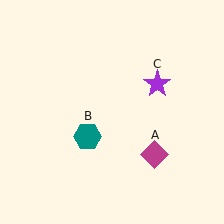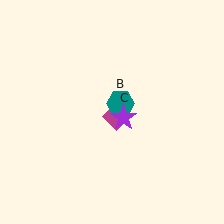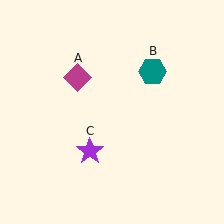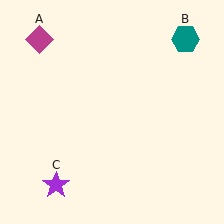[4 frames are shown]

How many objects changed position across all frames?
3 objects changed position: magenta diamond (object A), teal hexagon (object B), purple star (object C).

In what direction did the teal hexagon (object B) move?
The teal hexagon (object B) moved up and to the right.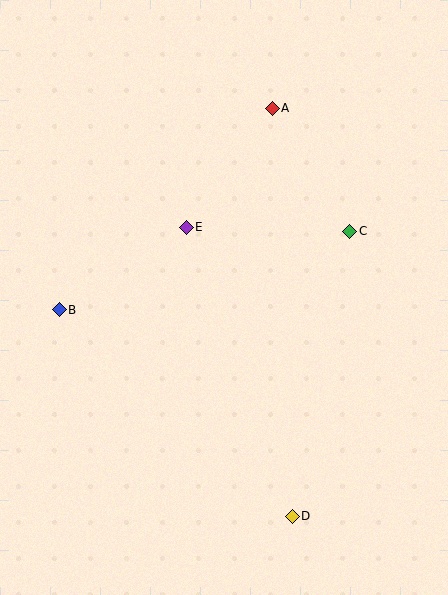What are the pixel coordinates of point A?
Point A is at (272, 108).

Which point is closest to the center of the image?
Point E at (186, 227) is closest to the center.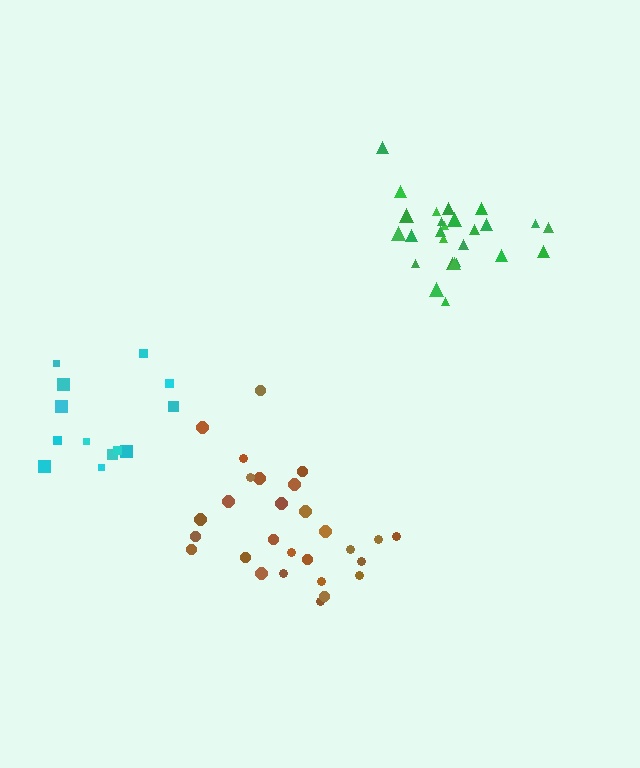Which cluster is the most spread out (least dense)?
Cyan.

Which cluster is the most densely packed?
Green.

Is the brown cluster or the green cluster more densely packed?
Green.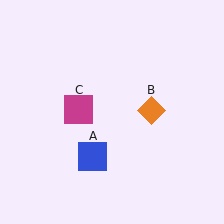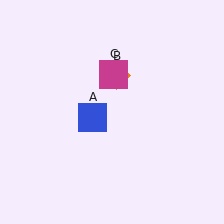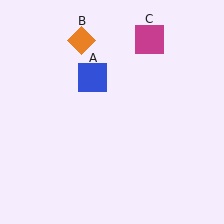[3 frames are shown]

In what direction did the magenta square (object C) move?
The magenta square (object C) moved up and to the right.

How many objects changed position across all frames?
3 objects changed position: blue square (object A), orange diamond (object B), magenta square (object C).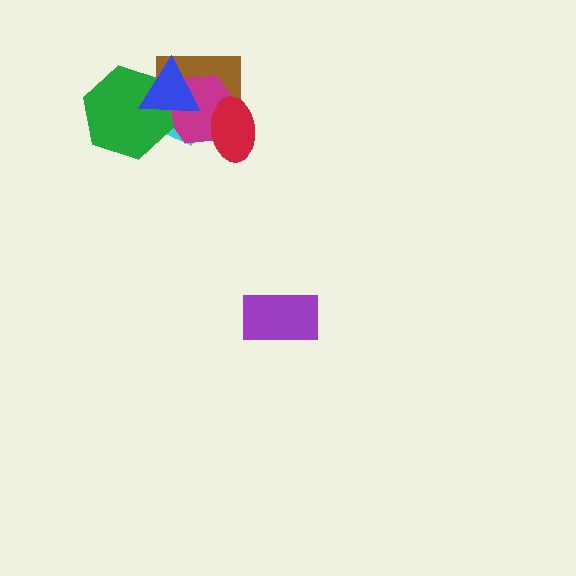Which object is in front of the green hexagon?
The blue triangle is in front of the green hexagon.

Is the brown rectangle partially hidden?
Yes, it is partially covered by another shape.